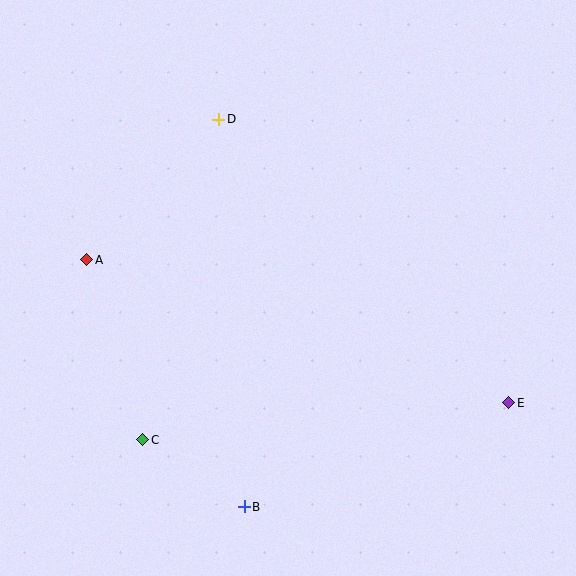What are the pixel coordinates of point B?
Point B is at (245, 507).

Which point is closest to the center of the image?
Point D at (218, 119) is closest to the center.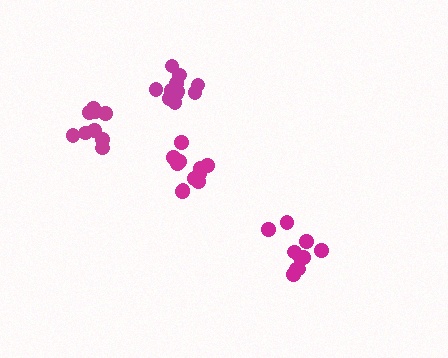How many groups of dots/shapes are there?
There are 4 groups.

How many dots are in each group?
Group 1: 12 dots, Group 2: 9 dots, Group 3: 11 dots, Group 4: 10 dots (42 total).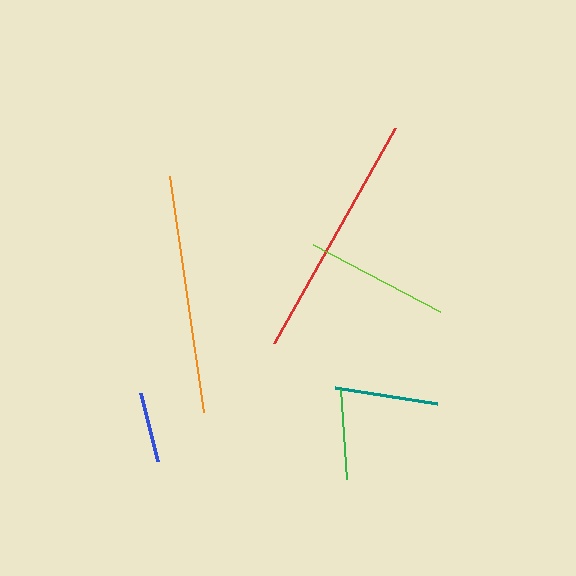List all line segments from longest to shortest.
From longest to shortest: red, orange, lime, teal, green, blue.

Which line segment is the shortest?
The blue line is the shortest at approximately 71 pixels.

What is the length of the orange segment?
The orange segment is approximately 238 pixels long.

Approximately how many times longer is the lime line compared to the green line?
The lime line is approximately 1.6 times the length of the green line.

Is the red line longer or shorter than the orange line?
The red line is longer than the orange line.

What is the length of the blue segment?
The blue segment is approximately 71 pixels long.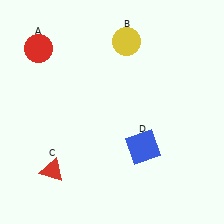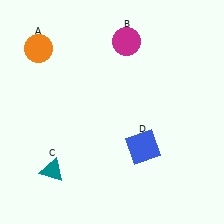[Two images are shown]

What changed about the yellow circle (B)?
In Image 1, B is yellow. In Image 2, it changed to magenta.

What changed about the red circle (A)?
In Image 1, A is red. In Image 2, it changed to orange.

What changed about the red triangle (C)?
In Image 1, C is red. In Image 2, it changed to teal.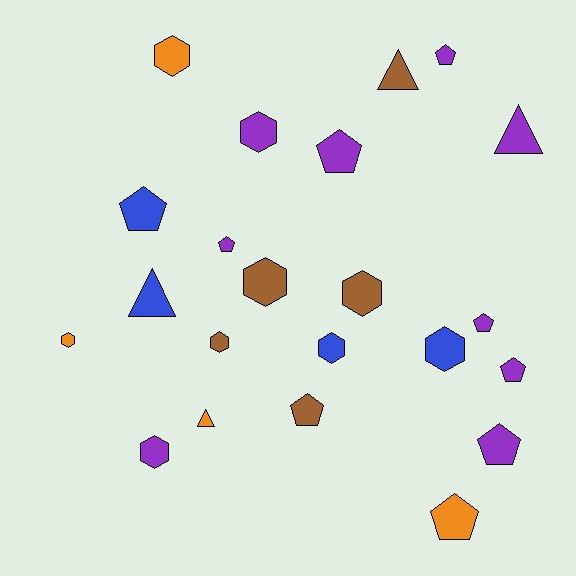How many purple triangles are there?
There is 1 purple triangle.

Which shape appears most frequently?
Hexagon, with 9 objects.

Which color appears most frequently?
Purple, with 9 objects.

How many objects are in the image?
There are 22 objects.